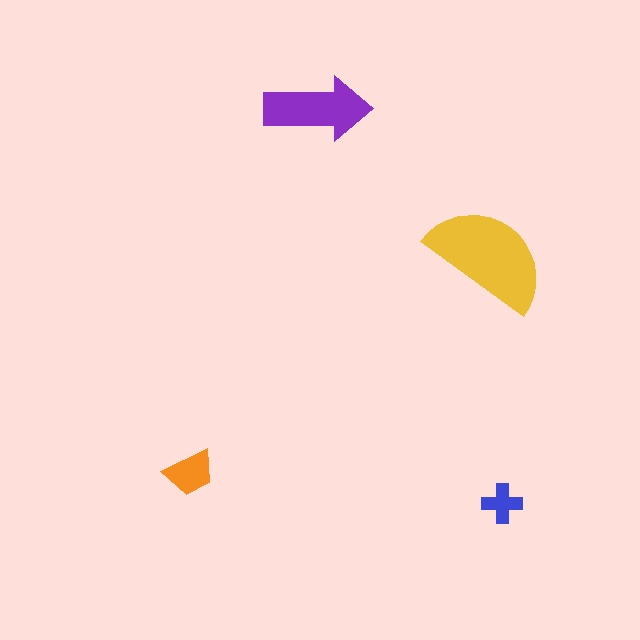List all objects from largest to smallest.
The yellow semicircle, the purple arrow, the orange trapezoid, the blue cross.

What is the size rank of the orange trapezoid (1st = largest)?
3rd.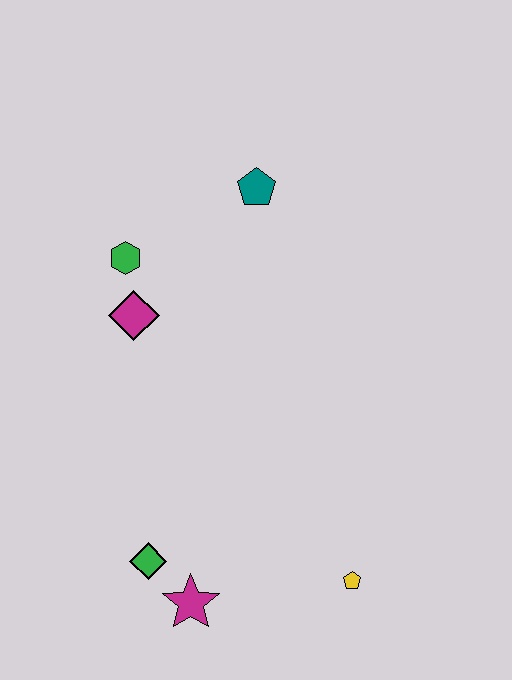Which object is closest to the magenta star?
The green diamond is closest to the magenta star.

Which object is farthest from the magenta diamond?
The yellow pentagon is farthest from the magenta diamond.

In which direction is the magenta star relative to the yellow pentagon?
The magenta star is to the left of the yellow pentagon.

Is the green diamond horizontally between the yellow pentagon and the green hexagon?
Yes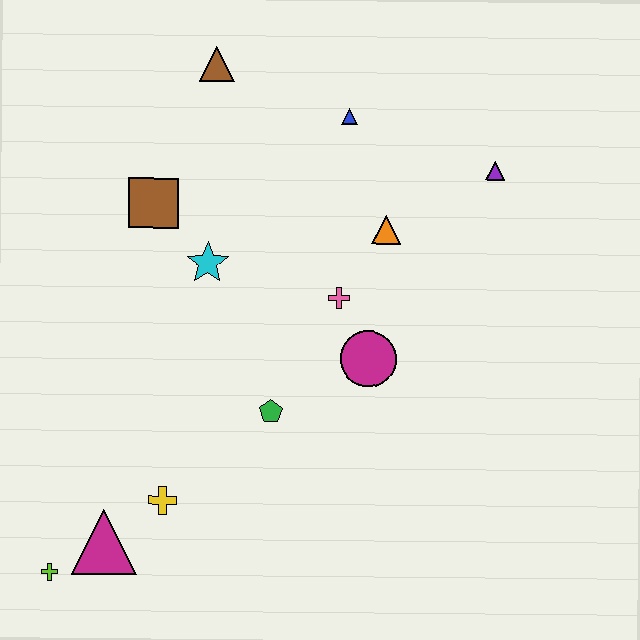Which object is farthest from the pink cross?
The lime cross is farthest from the pink cross.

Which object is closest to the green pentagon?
The magenta circle is closest to the green pentagon.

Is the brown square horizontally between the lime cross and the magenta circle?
Yes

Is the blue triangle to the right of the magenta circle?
No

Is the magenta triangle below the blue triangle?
Yes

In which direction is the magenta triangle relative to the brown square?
The magenta triangle is below the brown square.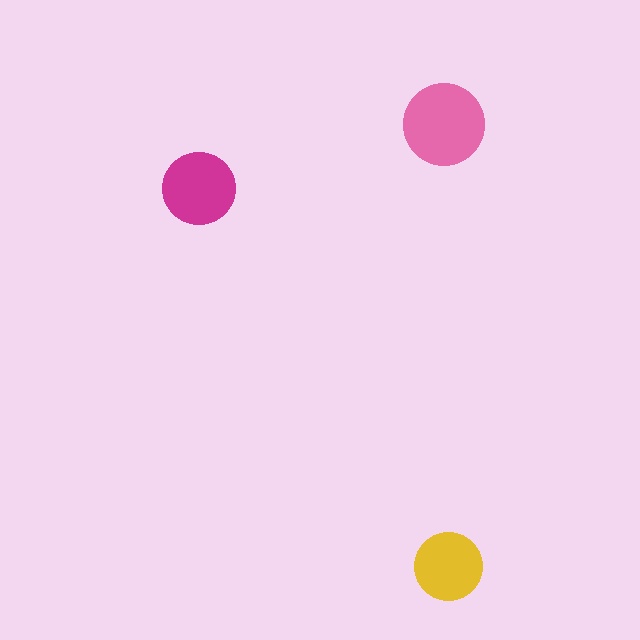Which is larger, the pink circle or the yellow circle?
The pink one.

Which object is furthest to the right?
The yellow circle is rightmost.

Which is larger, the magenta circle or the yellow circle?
The magenta one.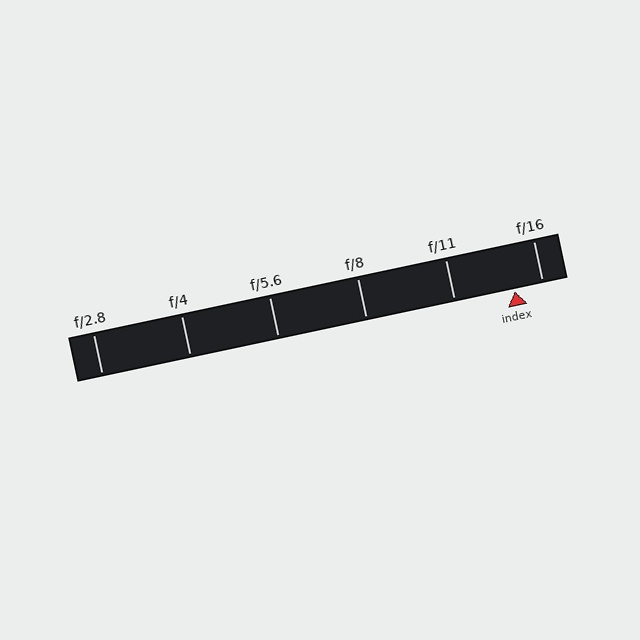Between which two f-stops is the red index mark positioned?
The index mark is between f/11 and f/16.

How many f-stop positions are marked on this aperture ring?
There are 6 f-stop positions marked.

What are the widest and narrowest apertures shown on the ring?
The widest aperture shown is f/2.8 and the narrowest is f/16.